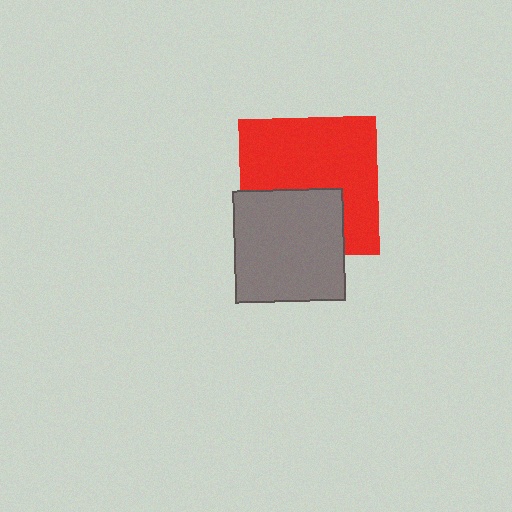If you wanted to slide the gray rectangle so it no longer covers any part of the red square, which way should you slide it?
Slide it down — that is the most direct way to separate the two shapes.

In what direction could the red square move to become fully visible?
The red square could move up. That would shift it out from behind the gray rectangle entirely.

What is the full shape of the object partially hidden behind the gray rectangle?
The partially hidden object is a red square.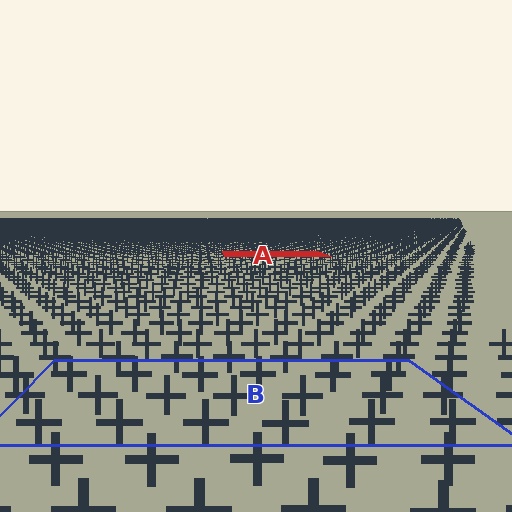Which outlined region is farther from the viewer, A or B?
Region A is farther from the viewer — the texture elements inside it appear smaller and more densely packed.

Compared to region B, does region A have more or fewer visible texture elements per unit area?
Region A has more texture elements per unit area — they are packed more densely because it is farther away.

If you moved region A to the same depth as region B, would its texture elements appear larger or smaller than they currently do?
They would appear larger. At a closer depth, the same texture elements are projected at a bigger on-screen size.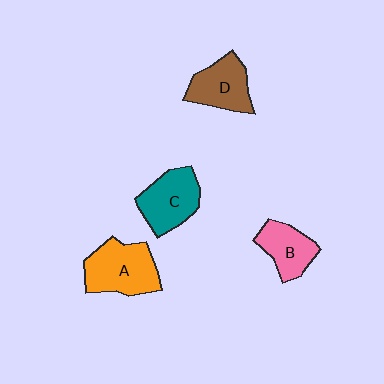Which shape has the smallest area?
Shape B (pink).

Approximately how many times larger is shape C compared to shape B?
Approximately 1.3 times.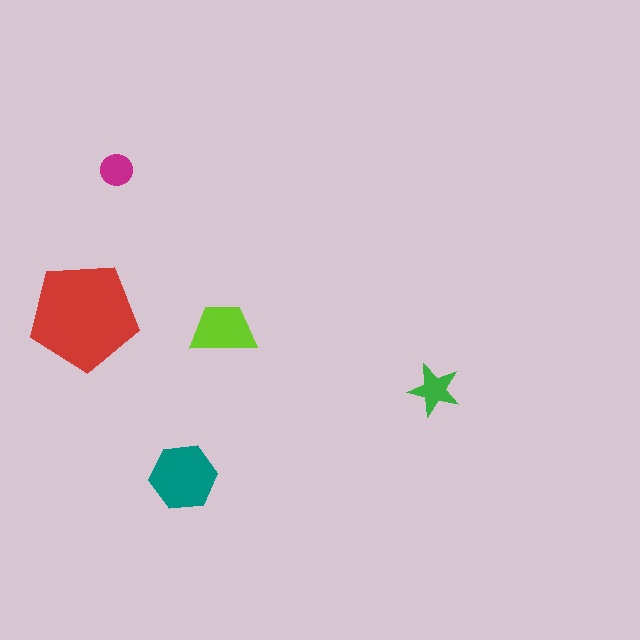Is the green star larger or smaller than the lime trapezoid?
Smaller.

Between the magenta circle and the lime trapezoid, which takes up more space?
The lime trapezoid.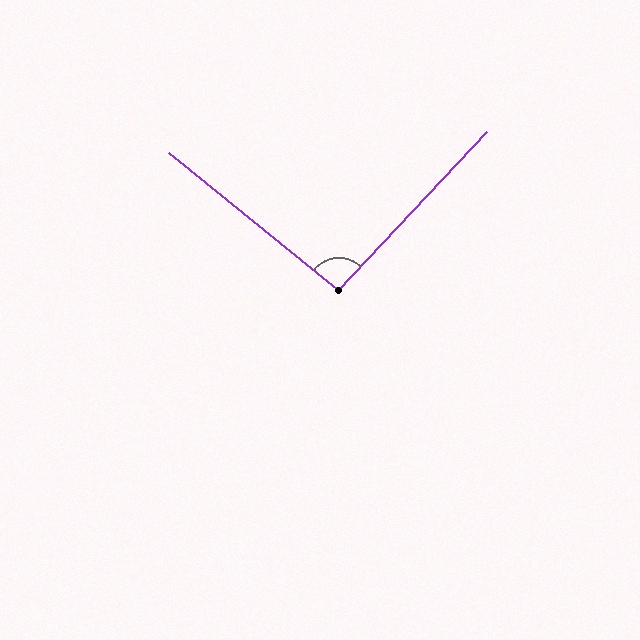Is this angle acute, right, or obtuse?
It is approximately a right angle.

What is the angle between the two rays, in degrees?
Approximately 94 degrees.